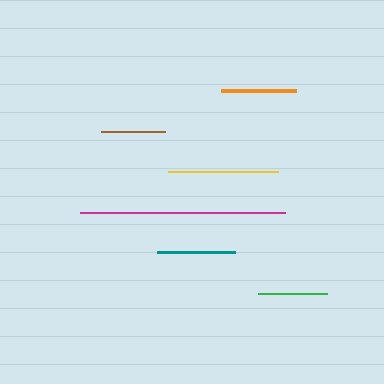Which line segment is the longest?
The magenta line is the longest at approximately 205 pixels.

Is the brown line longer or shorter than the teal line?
The teal line is longer than the brown line.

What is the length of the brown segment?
The brown segment is approximately 64 pixels long.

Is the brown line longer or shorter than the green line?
The green line is longer than the brown line.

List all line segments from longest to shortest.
From longest to shortest: magenta, yellow, teal, orange, green, brown.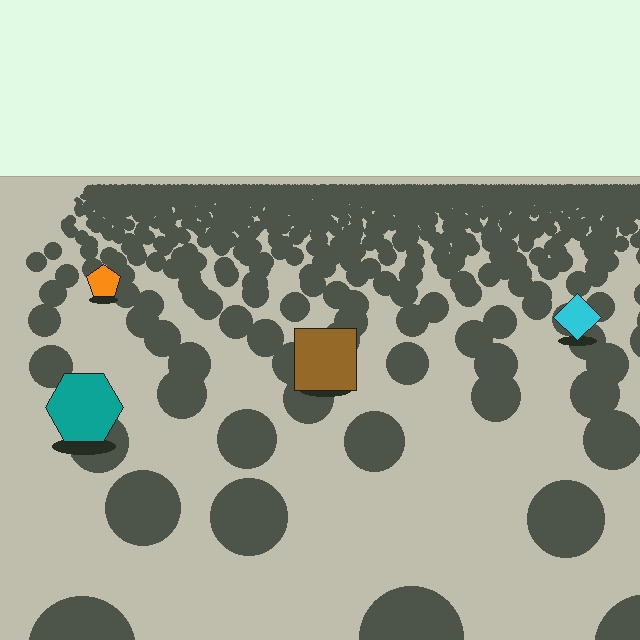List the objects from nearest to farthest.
From nearest to farthest: the teal hexagon, the brown square, the cyan diamond, the orange pentagon.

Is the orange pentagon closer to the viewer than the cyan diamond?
No. The cyan diamond is closer — you can tell from the texture gradient: the ground texture is coarser near it.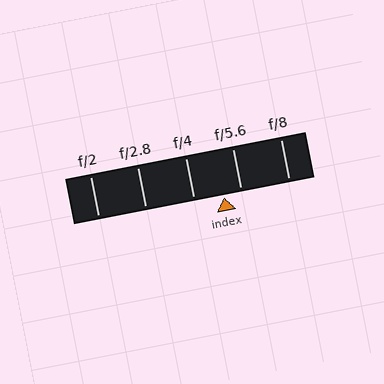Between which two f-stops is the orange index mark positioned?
The index mark is between f/4 and f/5.6.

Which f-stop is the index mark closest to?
The index mark is closest to f/5.6.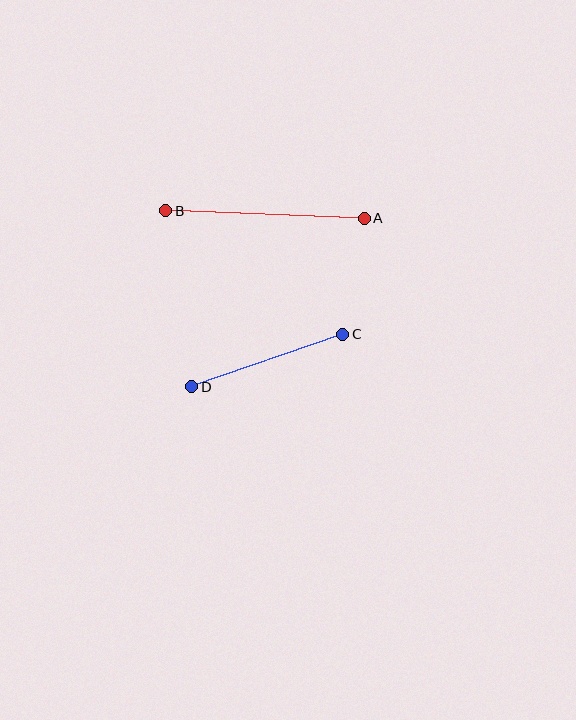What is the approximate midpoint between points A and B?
The midpoint is at approximately (265, 214) pixels.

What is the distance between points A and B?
The distance is approximately 199 pixels.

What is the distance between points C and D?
The distance is approximately 160 pixels.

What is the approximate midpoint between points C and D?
The midpoint is at approximately (267, 360) pixels.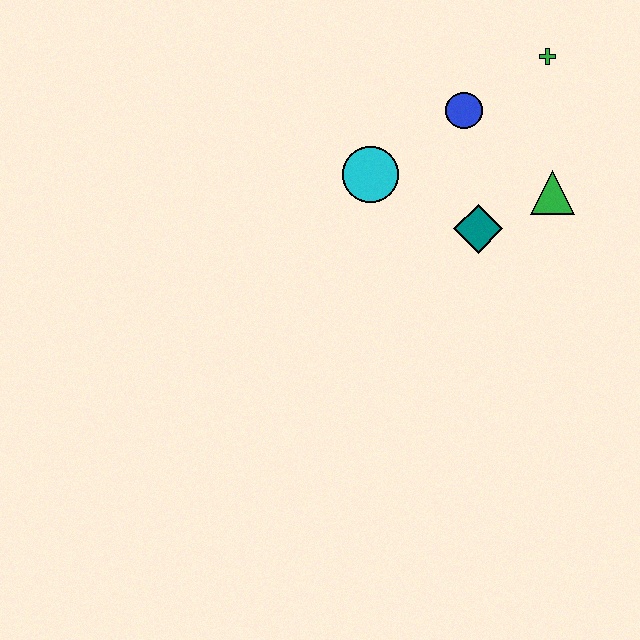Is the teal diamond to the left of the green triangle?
Yes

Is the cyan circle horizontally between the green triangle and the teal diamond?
No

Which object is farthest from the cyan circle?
The green cross is farthest from the cyan circle.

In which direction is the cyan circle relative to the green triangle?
The cyan circle is to the left of the green triangle.